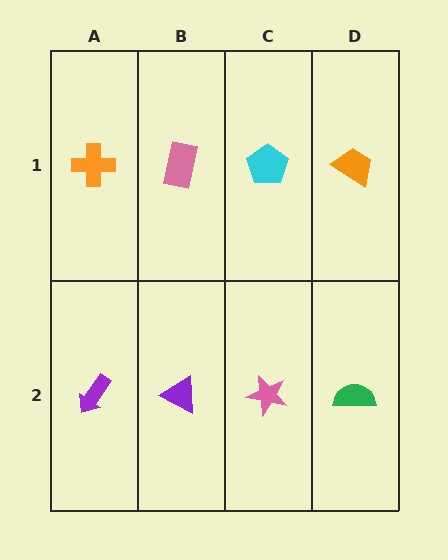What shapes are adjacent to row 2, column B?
A pink rectangle (row 1, column B), a purple arrow (row 2, column A), a pink star (row 2, column C).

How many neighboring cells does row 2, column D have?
2.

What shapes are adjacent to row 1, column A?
A purple arrow (row 2, column A), a pink rectangle (row 1, column B).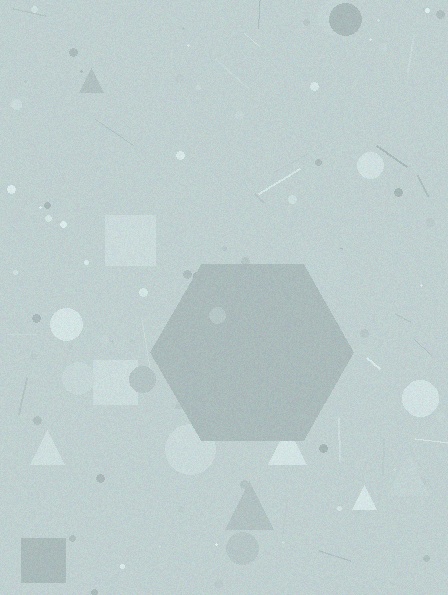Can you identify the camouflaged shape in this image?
The camouflaged shape is a hexagon.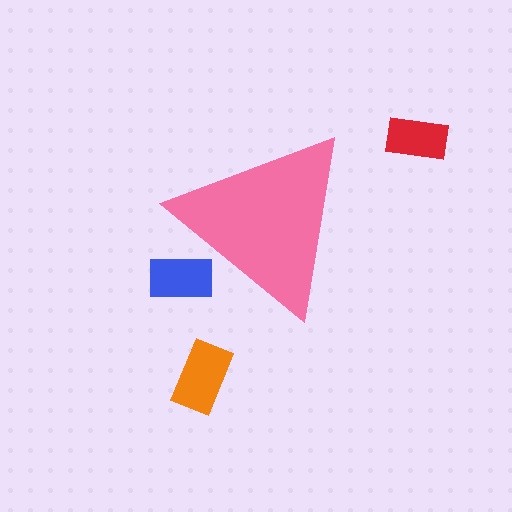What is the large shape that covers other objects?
A pink triangle.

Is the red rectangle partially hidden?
No, the red rectangle is fully visible.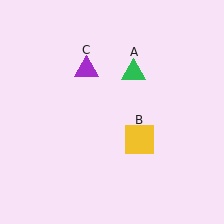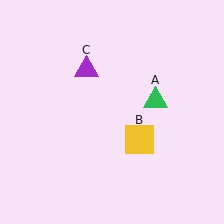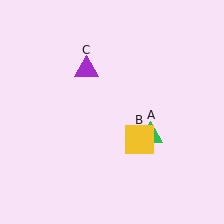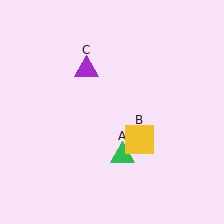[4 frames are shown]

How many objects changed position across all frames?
1 object changed position: green triangle (object A).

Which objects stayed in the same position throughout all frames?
Yellow square (object B) and purple triangle (object C) remained stationary.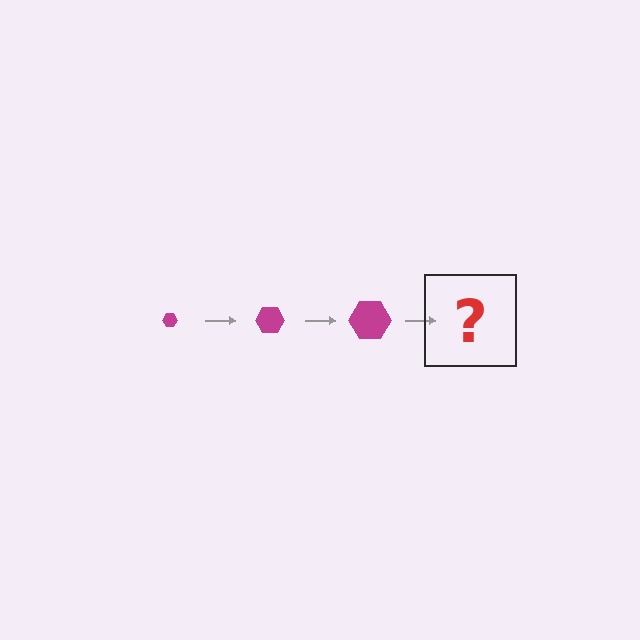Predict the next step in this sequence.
The next step is a magenta hexagon, larger than the previous one.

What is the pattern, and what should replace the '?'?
The pattern is that the hexagon gets progressively larger each step. The '?' should be a magenta hexagon, larger than the previous one.